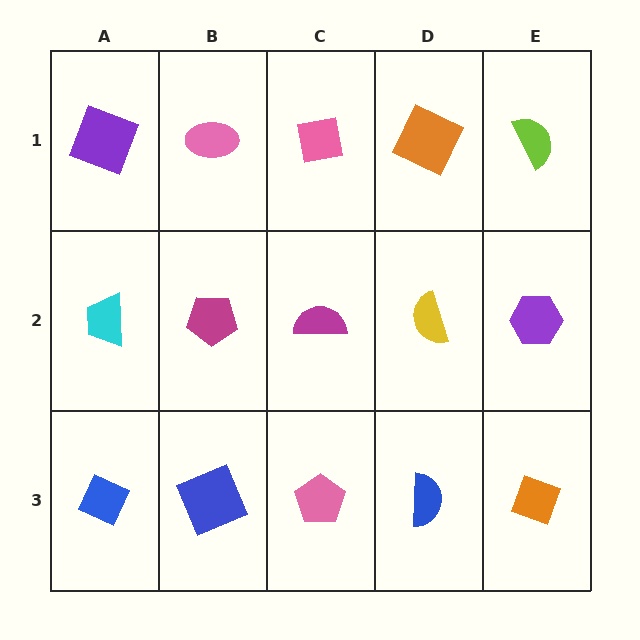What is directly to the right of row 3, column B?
A pink pentagon.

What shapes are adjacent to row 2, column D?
An orange square (row 1, column D), a blue semicircle (row 3, column D), a magenta semicircle (row 2, column C), a purple hexagon (row 2, column E).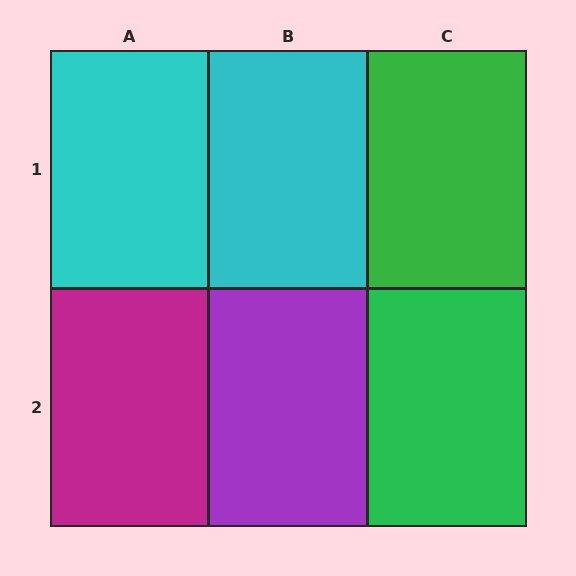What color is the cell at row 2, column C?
Green.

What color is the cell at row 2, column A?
Magenta.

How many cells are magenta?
1 cell is magenta.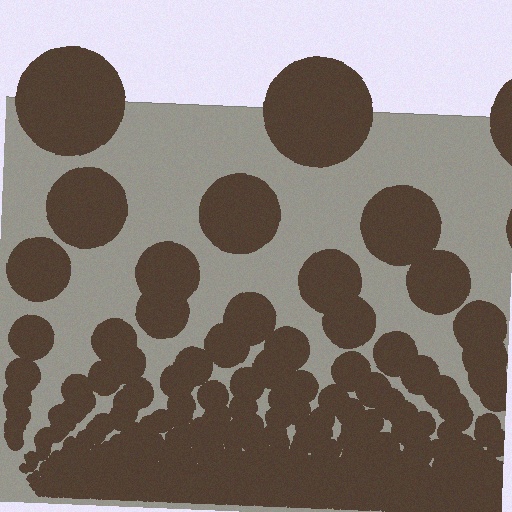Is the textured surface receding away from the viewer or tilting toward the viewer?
The surface appears to tilt toward the viewer. Texture elements get larger and sparser toward the top.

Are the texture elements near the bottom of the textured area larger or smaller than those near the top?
Smaller. The gradient is inverted — elements near the bottom are smaller and denser.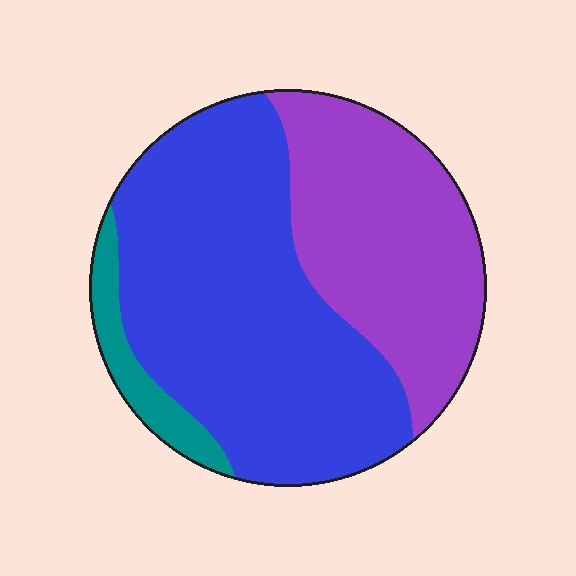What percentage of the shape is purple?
Purple takes up between a quarter and a half of the shape.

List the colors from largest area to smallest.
From largest to smallest: blue, purple, teal.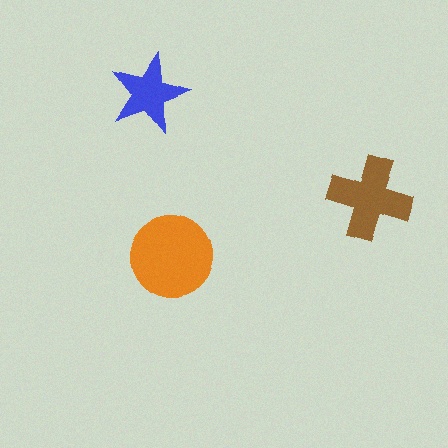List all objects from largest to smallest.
The orange circle, the brown cross, the blue star.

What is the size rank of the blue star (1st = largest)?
3rd.